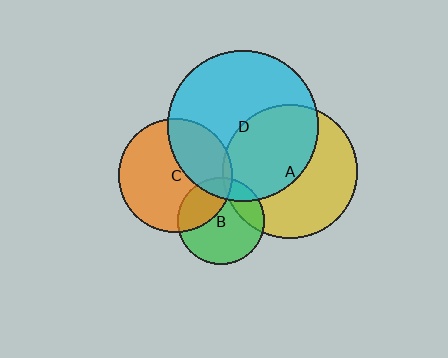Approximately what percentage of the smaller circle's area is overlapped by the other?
Approximately 50%.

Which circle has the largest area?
Circle D (cyan).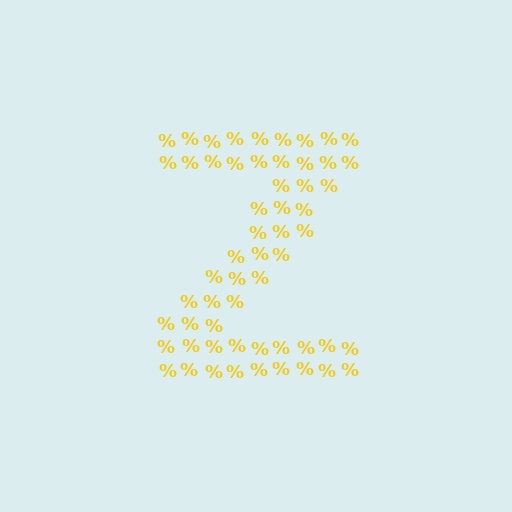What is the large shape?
The large shape is the letter Z.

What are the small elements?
The small elements are percent signs.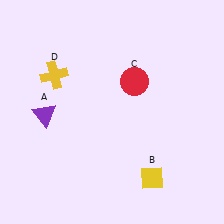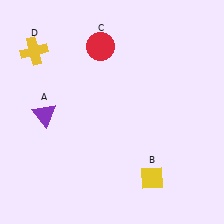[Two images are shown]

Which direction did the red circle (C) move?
The red circle (C) moved up.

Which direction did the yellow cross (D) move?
The yellow cross (D) moved up.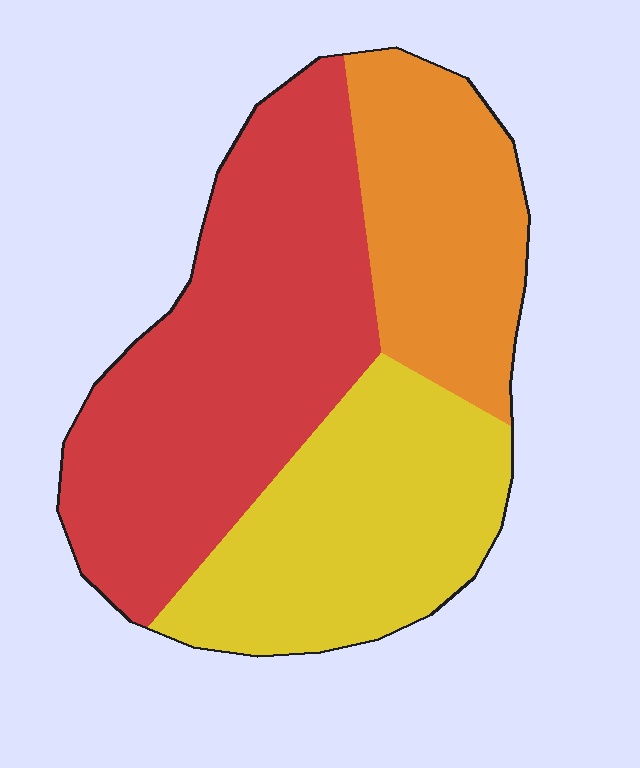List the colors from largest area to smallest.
From largest to smallest: red, yellow, orange.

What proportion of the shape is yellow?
Yellow takes up between a quarter and a half of the shape.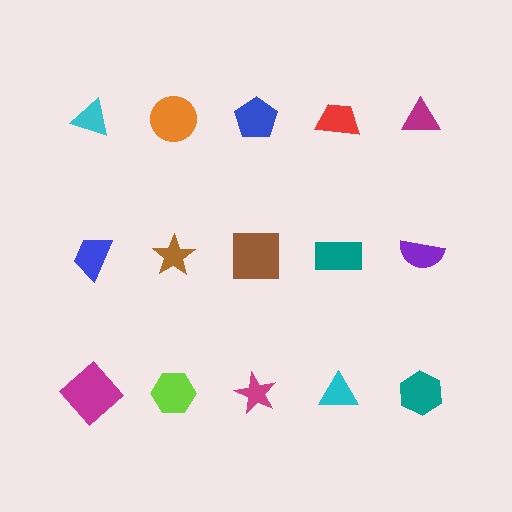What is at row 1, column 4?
A red trapezoid.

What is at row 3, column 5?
A teal hexagon.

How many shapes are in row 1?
5 shapes.